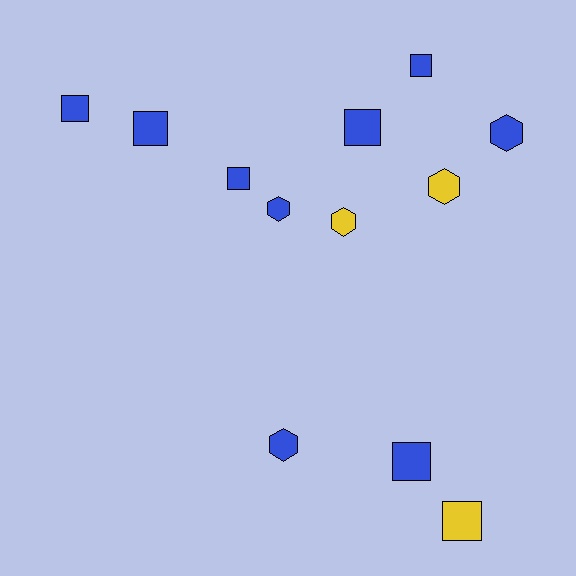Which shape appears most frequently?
Square, with 7 objects.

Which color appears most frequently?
Blue, with 9 objects.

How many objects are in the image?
There are 12 objects.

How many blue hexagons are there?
There are 3 blue hexagons.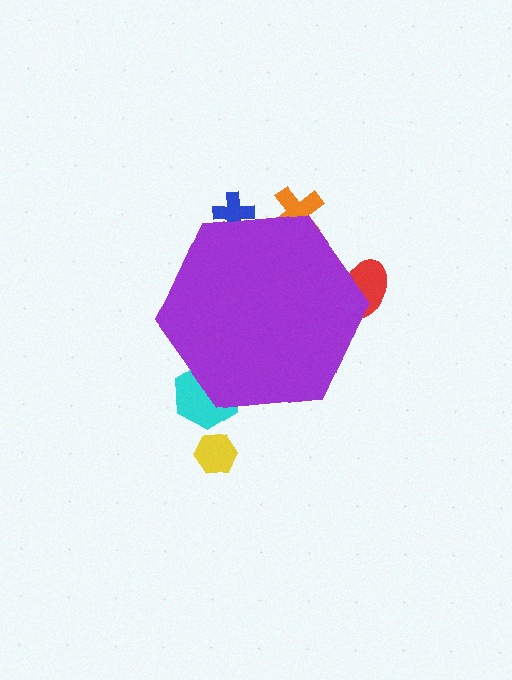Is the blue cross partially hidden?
Yes, the blue cross is partially hidden behind the purple hexagon.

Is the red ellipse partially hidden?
Yes, the red ellipse is partially hidden behind the purple hexagon.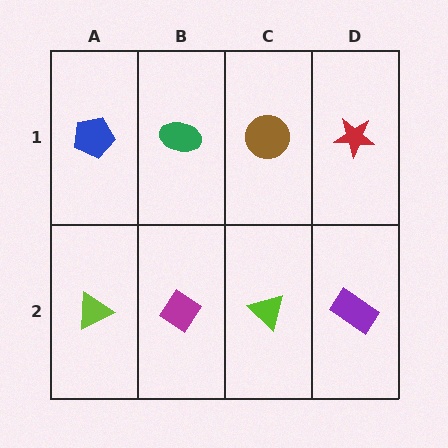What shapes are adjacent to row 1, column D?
A purple rectangle (row 2, column D), a brown circle (row 1, column C).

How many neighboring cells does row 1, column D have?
2.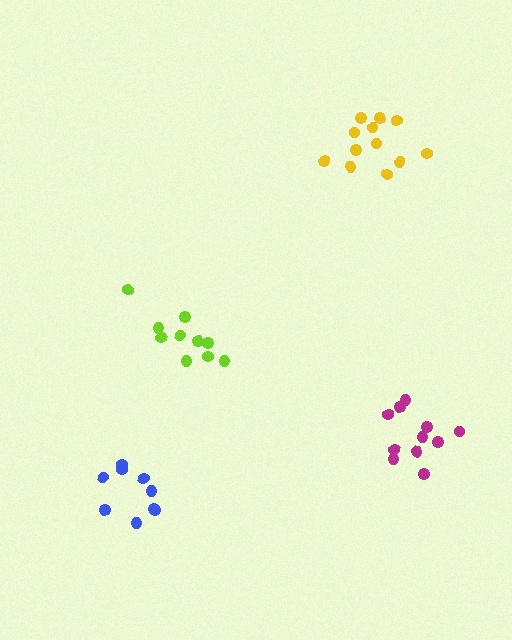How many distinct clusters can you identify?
There are 4 distinct clusters.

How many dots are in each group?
Group 1: 12 dots, Group 2: 10 dots, Group 3: 11 dots, Group 4: 9 dots (42 total).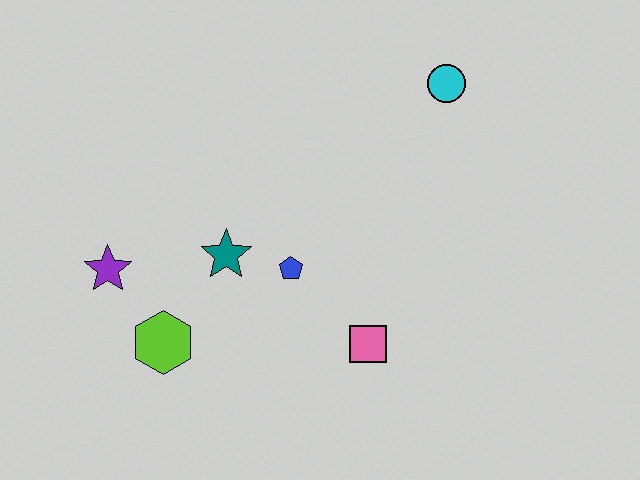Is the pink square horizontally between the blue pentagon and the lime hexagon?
No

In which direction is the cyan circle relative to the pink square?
The cyan circle is above the pink square.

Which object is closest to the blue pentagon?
The teal star is closest to the blue pentagon.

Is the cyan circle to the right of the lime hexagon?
Yes